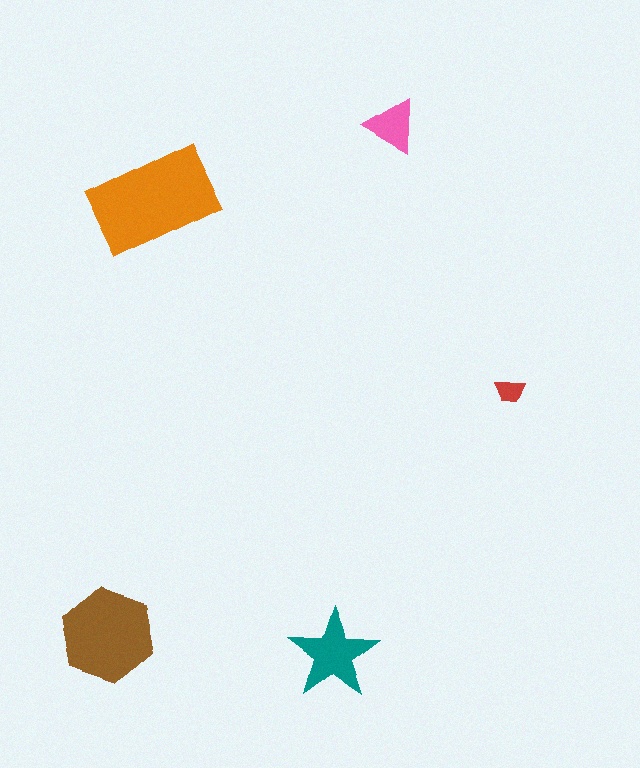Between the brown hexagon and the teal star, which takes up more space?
The brown hexagon.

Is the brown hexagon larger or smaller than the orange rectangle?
Smaller.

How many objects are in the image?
There are 5 objects in the image.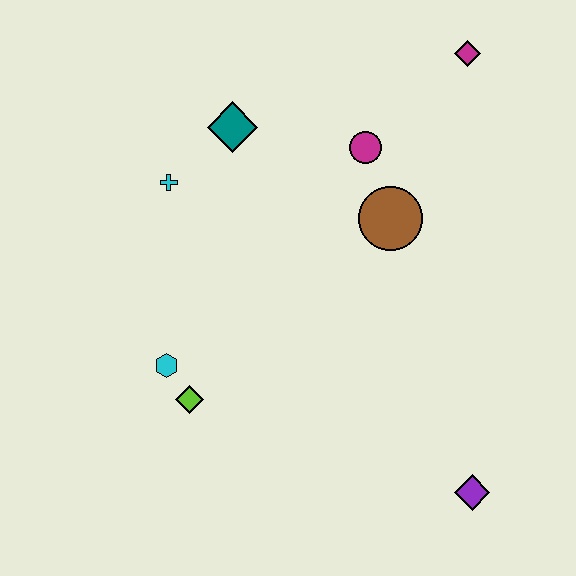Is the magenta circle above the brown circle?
Yes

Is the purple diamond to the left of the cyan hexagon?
No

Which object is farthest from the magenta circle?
The purple diamond is farthest from the magenta circle.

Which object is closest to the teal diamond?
The cyan cross is closest to the teal diamond.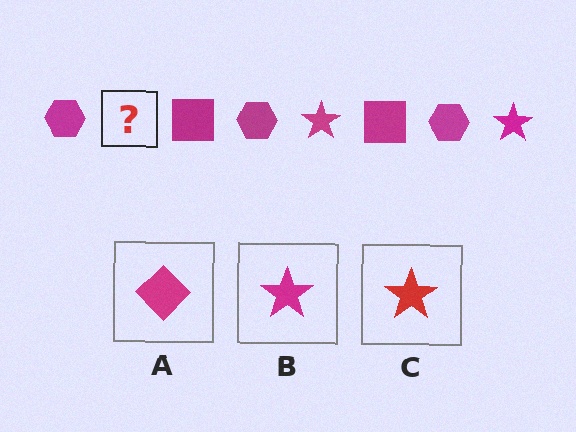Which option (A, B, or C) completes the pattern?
B.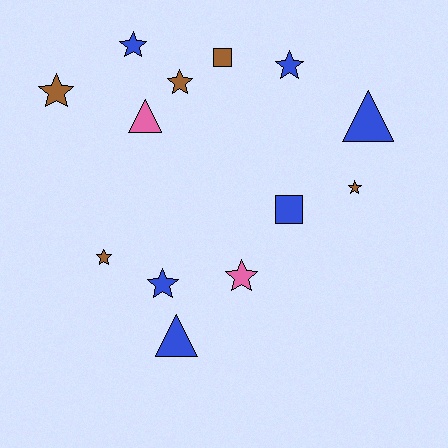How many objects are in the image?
There are 13 objects.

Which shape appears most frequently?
Star, with 8 objects.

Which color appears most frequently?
Blue, with 6 objects.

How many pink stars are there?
There is 1 pink star.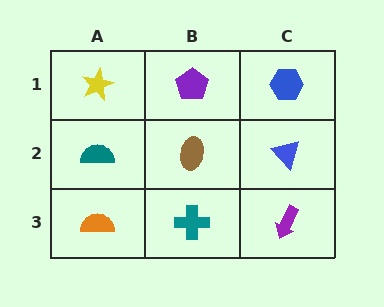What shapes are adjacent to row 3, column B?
A brown ellipse (row 2, column B), an orange semicircle (row 3, column A), a purple arrow (row 3, column C).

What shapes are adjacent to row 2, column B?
A purple pentagon (row 1, column B), a teal cross (row 3, column B), a teal semicircle (row 2, column A), a blue triangle (row 2, column C).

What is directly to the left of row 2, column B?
A teal semicircle.